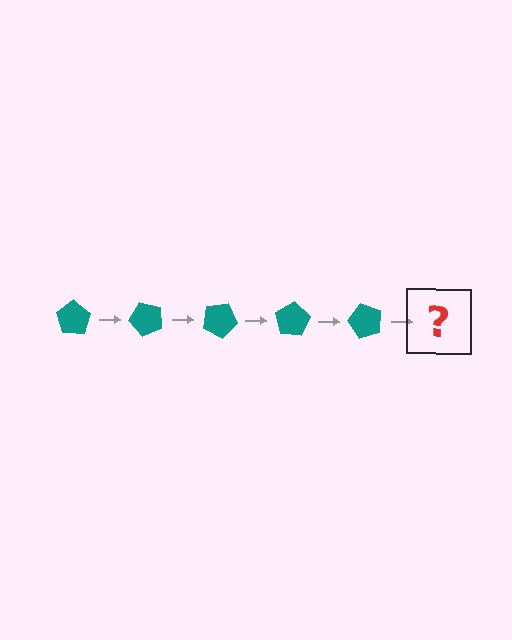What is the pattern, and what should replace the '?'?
The pattern is that the pentagon rotates 50 degrees each step. The '?' should be a teal pentagon rotated 250 degrees.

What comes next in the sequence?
The next element should be a teal pentagon rotated 250 degrees.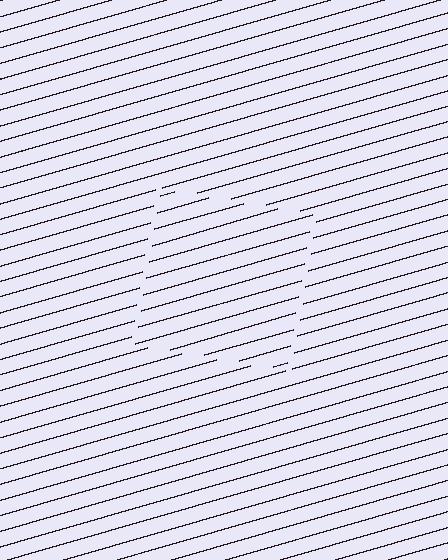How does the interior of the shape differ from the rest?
The interior of the shape contains the same grating, shifted by half a period — the contour is defined by the phase discontinuity where line-ends from the inner and outer gratings abut.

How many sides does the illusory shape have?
4 sides — the line-ends trace a square.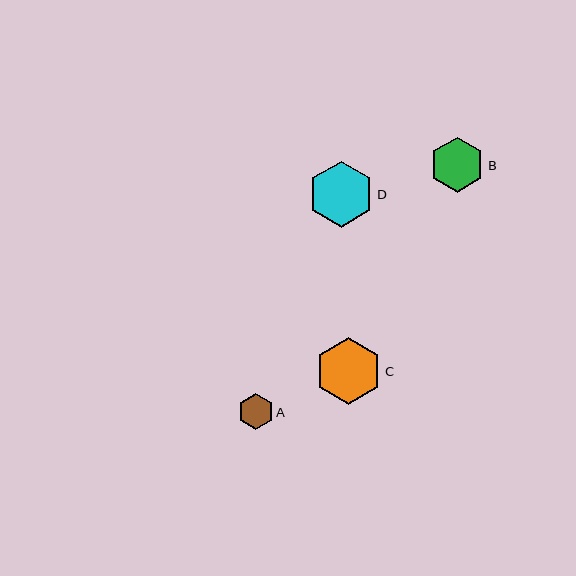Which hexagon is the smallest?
Hexagon A is the smallest with a size of approximately 36 pixels.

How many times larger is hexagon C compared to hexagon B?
Hexagon C is approximately 1.2 times the size of hexagon B.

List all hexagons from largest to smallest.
From largest to smallest: C, D, B, A.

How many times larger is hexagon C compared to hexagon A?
Hexagon C is approximately 1.9 times the size of hexagon A.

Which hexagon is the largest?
Hexagon C is the largest with a size of approximately 67 pixels.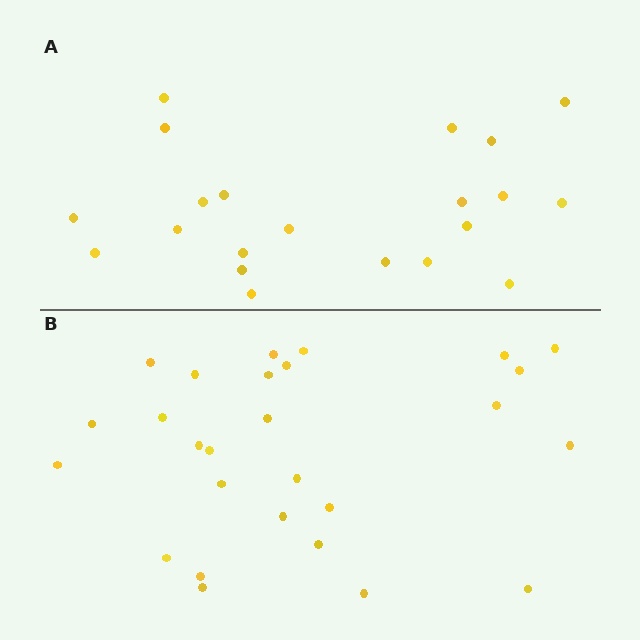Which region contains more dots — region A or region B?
Region B (the bottom region) has more dots.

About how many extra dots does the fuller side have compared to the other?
Region B has about 6 more dots than region A.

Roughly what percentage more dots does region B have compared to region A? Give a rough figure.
About 30% more.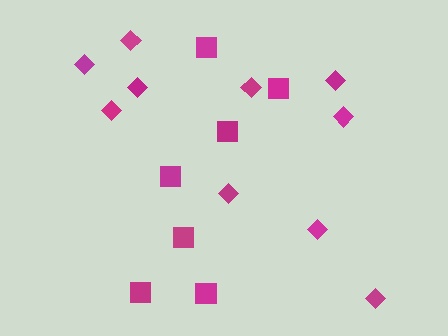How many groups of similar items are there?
There are 2 groups: one group of diamonds (10) and one group of squares (7).